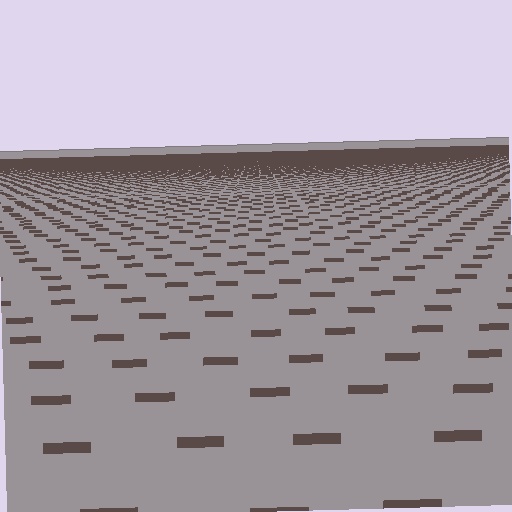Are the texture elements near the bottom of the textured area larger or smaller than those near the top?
Larger. Near the bottom, elements are closer to the viewer and appear at a bigger on-screen size.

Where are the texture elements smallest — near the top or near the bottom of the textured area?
Near the top.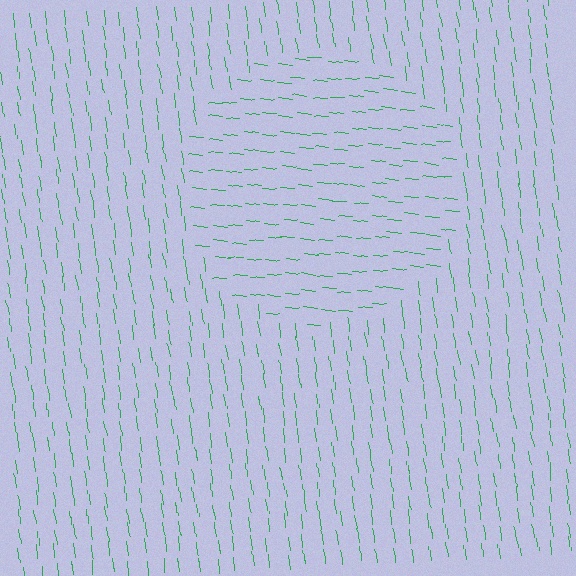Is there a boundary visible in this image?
Yes, there is a texture boundary formed by a change in line orientation.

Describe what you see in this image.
The image is filled with small green line segments. A circle region in the image has lines oriented differently from the surrounding lines, creating a visible texture boundary.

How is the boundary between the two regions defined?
The boundary is defined purely by a change in line orientation (approximately 77 degrees difference). All lines are the same color and thickness.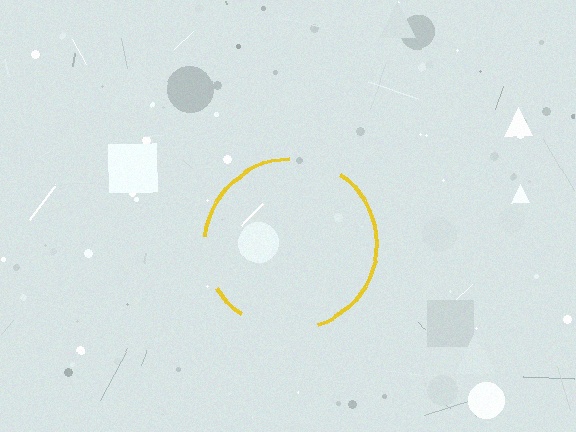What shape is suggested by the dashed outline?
The dashed outline suggests a circle.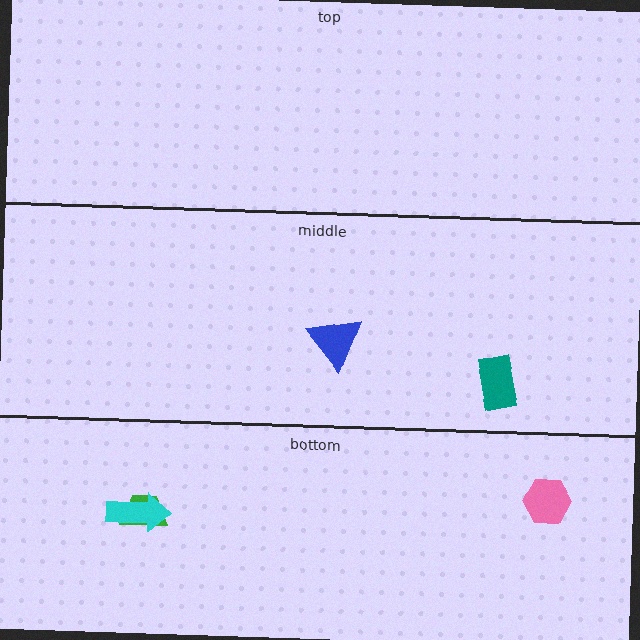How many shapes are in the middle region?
2.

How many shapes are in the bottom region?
3.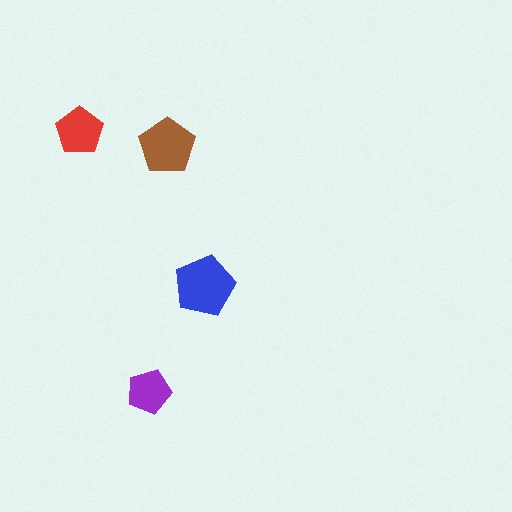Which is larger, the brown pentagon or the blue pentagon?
The blue one.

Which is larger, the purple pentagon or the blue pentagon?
The blue one.